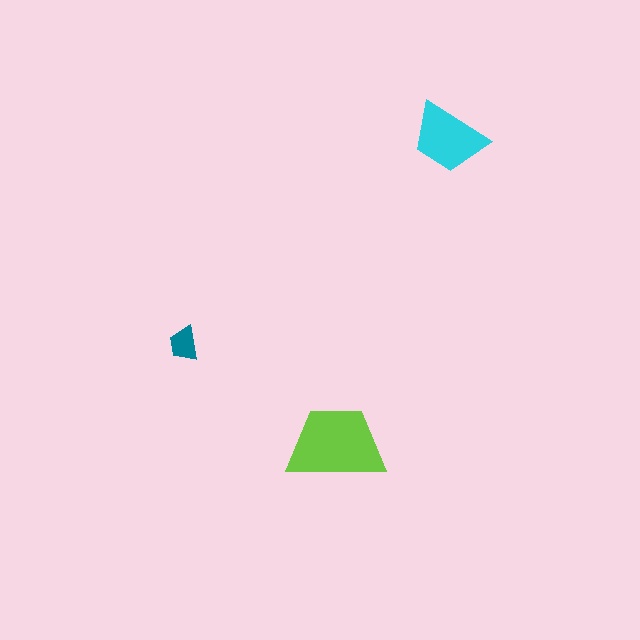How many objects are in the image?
There are 3 objects in the image.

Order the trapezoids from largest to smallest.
the lime one, the cyan one, the teal one.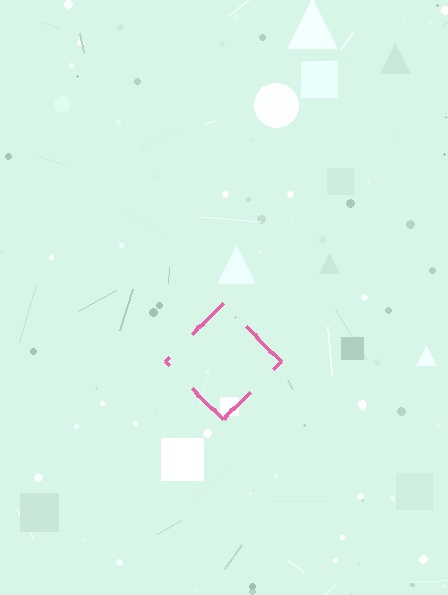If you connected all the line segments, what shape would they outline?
They would outline a diamond.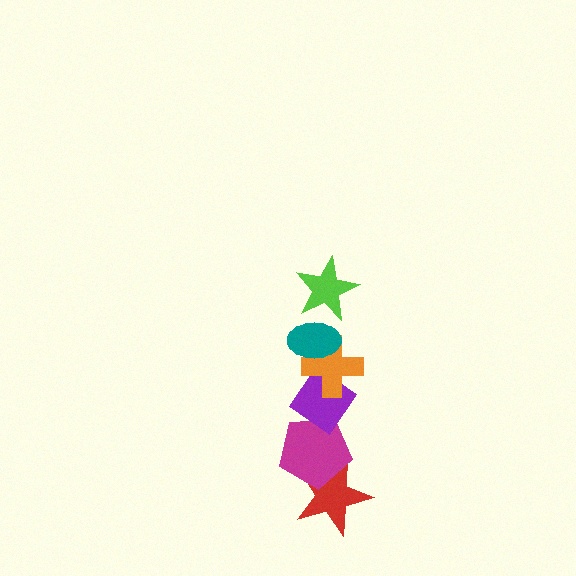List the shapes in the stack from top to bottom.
From top to bottom: the lime star, the teal ellipse, the orange cross, the purple diamond, the magenta pentagon, the red star.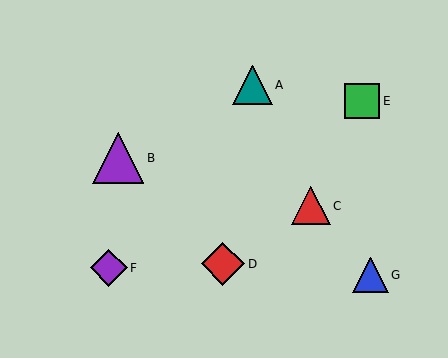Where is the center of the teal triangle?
The center of the teal triangle is at (252, 85).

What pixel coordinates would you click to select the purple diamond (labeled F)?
Click at (109, 268) to select the purple diamond F.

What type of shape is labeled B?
Shape B is a purple triangle.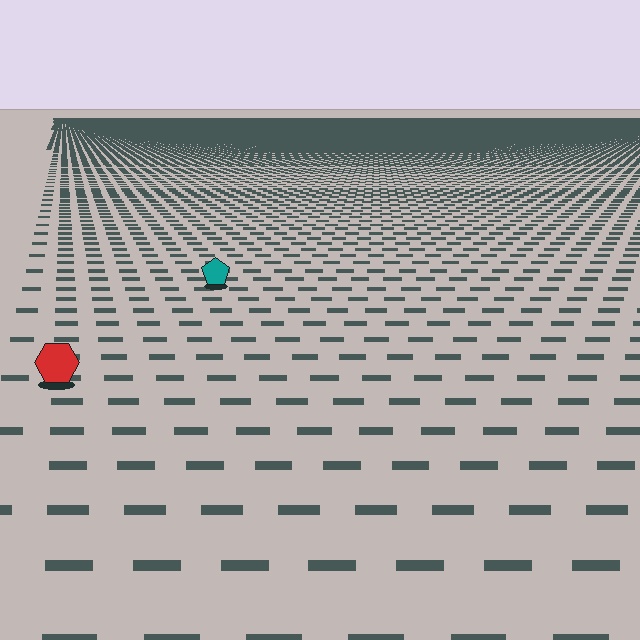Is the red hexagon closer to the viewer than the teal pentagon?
Yes. The red hexagon is closer — you can tell from the texture gradient: the ground texture is coarser near it.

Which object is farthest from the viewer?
The teal pentagon is farthest from the viewer. It appears smaller and the ground texture around it is denser.